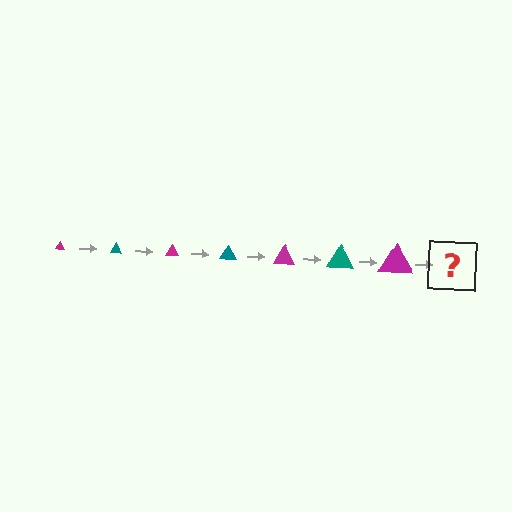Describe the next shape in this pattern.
It should be a teal triangle, larger than the previous one.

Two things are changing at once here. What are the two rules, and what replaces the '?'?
The two rules are that the triangle grows larger each step and the color cycles through magenta and teal. The '?' should be a teal triangle, larger than the previous one.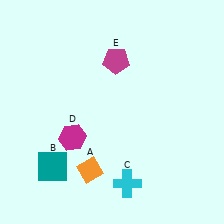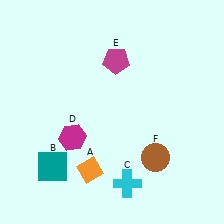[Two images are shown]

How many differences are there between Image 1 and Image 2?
There is 1 difference between the two images.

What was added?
A brown circle (F) was added in Image 2.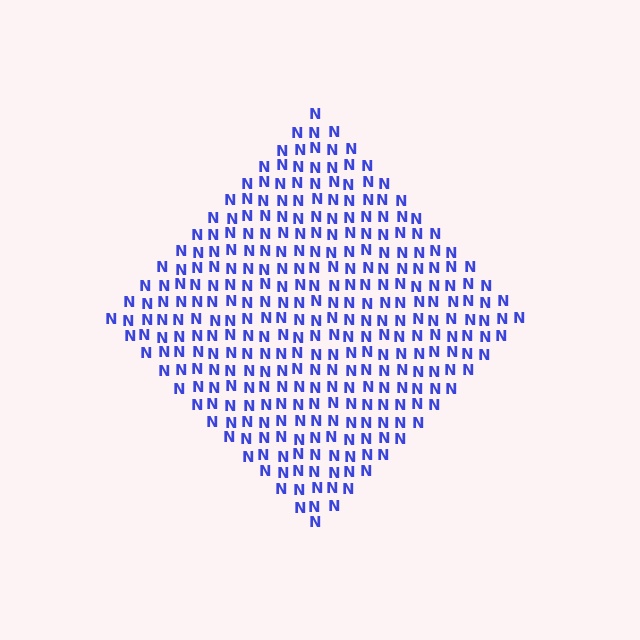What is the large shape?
The large shape is a diamond.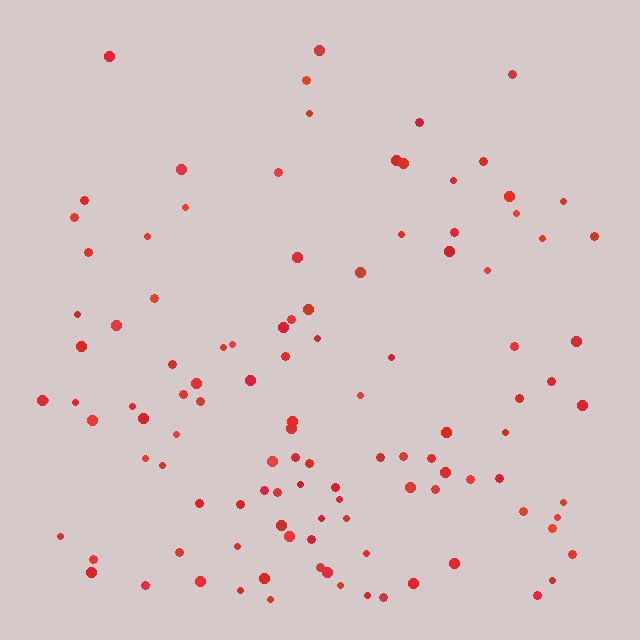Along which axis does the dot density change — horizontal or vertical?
Vertical.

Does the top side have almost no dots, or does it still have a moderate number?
Still a moderate number, just noticeably fewer than the bottom.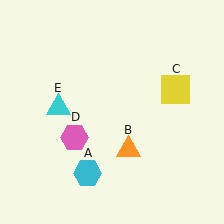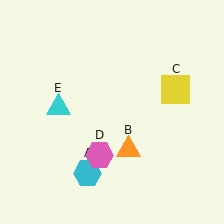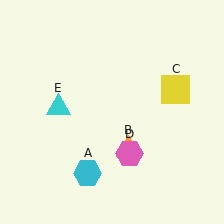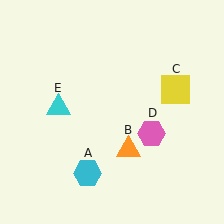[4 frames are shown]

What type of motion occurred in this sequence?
The pink hexagon (object D) rotated counterclockwise around the center of the scene.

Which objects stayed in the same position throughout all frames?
Cyan hexagon (object A) and orange triangle (object B) and yellow square (object C) and cyan triangle (object E) remained stationary.